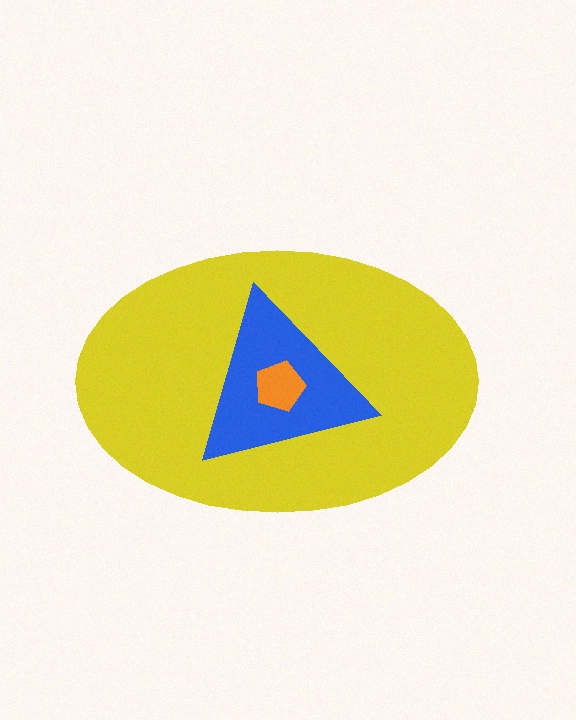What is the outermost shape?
The yellow ellipse.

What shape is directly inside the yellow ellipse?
The blue triangle.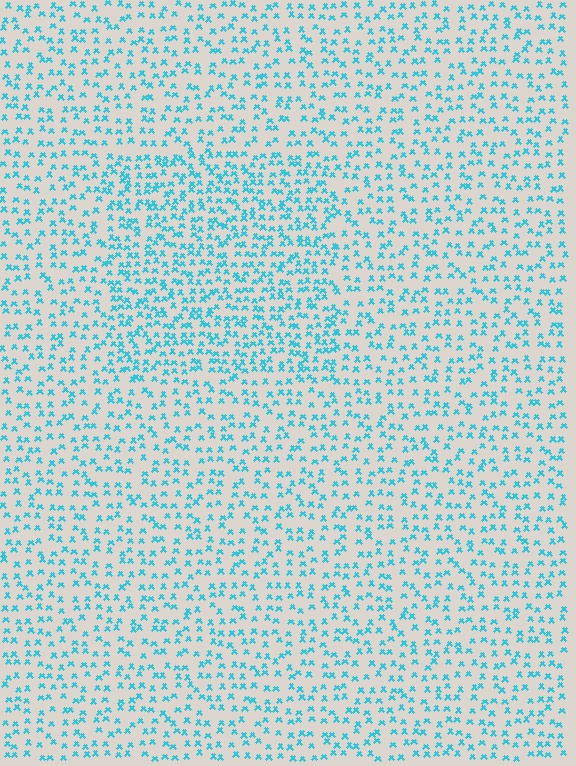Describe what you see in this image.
The image contains small cyan elements arranged at two different densities. A rectangle-shaped region is visible where the elements are more densely packed than the surrounding area.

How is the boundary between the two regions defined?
The boundary is defined by a change in element density (approximately 1.6x ratio). All elements are the same color, size, and shape.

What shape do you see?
I see a rectangle.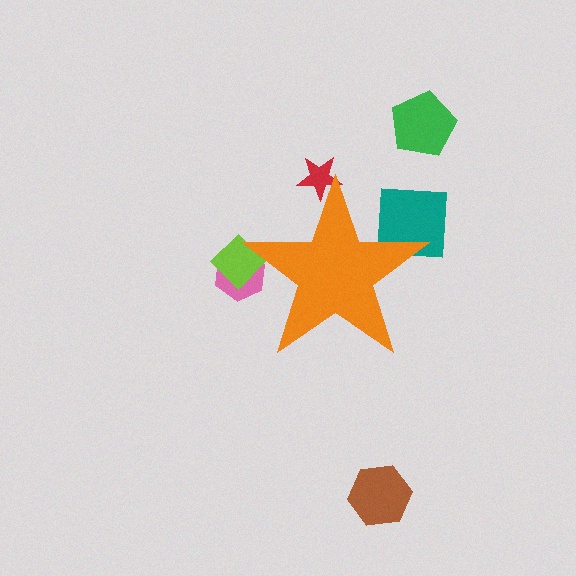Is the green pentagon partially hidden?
No, the green pentagon is fully visible.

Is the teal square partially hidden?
Yes, the teal square is partially hidden behind the orange star.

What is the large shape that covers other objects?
An orange star.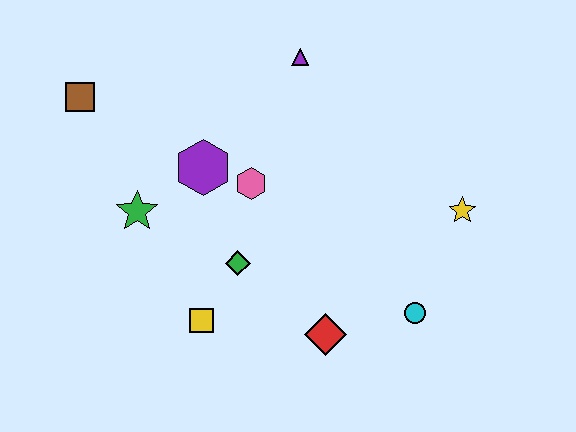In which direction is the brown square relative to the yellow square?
The brown square is above the yellow square.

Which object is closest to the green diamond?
The yellow square is closest to the green diamond.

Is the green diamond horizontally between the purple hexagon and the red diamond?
Yes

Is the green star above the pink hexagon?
No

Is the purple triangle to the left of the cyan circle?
Yes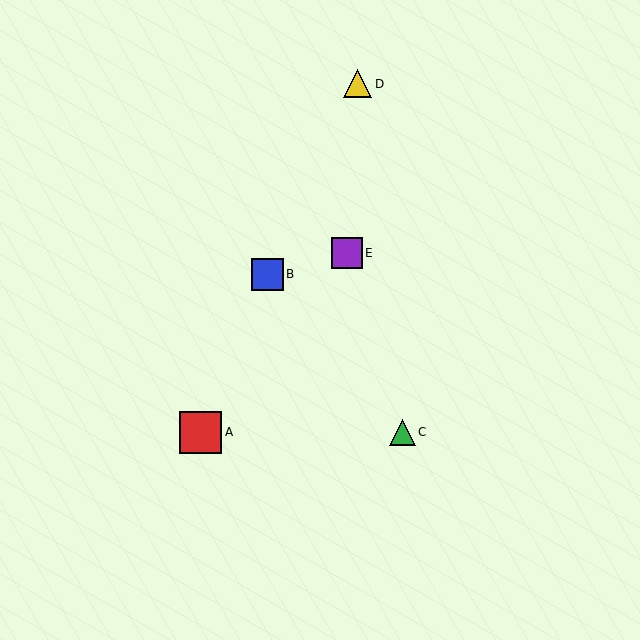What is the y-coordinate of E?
Object E is at y≈253.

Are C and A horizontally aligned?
Yes, both are at y≈432.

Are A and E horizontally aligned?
No, A is at y≈432 and E is at y≈253.